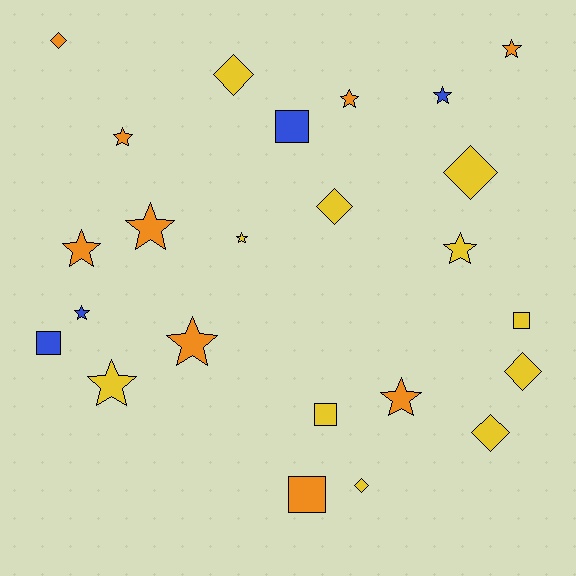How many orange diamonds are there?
There is 1 orange diamond.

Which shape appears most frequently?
Star, with 12 objects.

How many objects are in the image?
There are 24 objects.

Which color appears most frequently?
Yellow, with 11 objects.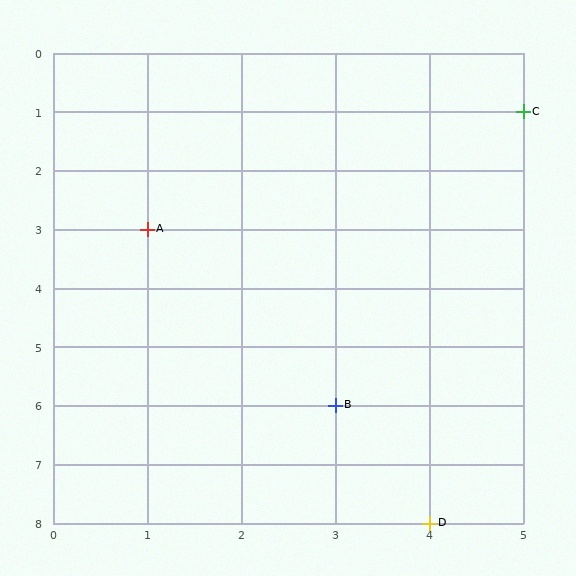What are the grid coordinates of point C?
Point C is at grid coordinates (5, 1).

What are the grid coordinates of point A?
Point A is at grid coordinates (1, 3).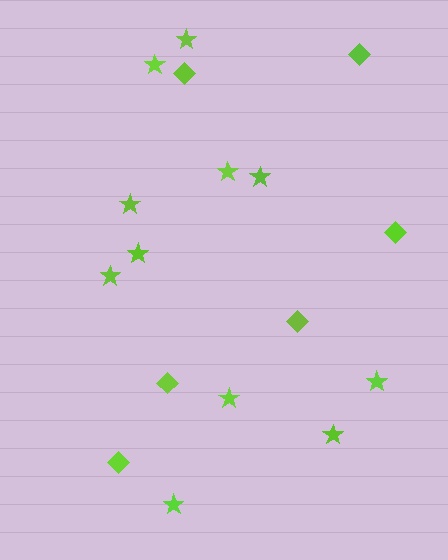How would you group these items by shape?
There are 2 groups: one group of stars (11) and one group of diamonds (6).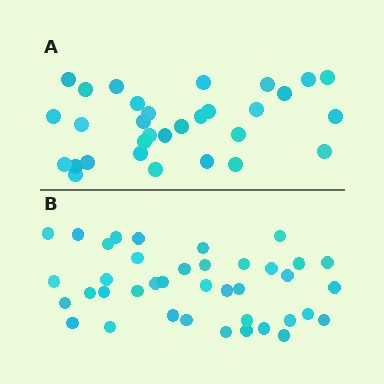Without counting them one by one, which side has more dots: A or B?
Region B (the bottom region) has more dots.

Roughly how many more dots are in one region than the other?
Region B has roughly 8 or so more dots than region A.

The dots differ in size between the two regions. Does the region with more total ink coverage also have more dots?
No. Region A has more total ink coverage because its dots are larger, but region B actually contains more individual dots. Total area can be misleading — the number of items is what matters here.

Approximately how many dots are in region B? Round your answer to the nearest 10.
About 40 dots. (The exact count is 39, which rounds to 40.)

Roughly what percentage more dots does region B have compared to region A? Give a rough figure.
About 25% more.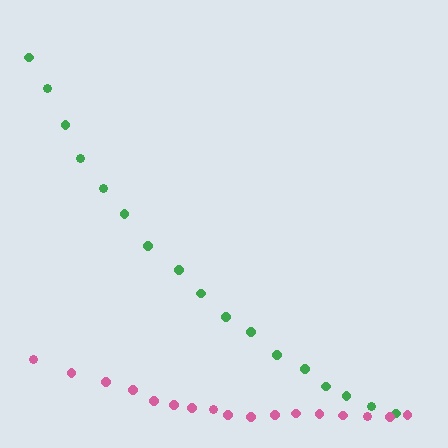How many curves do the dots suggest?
There are 2 distinct paths.